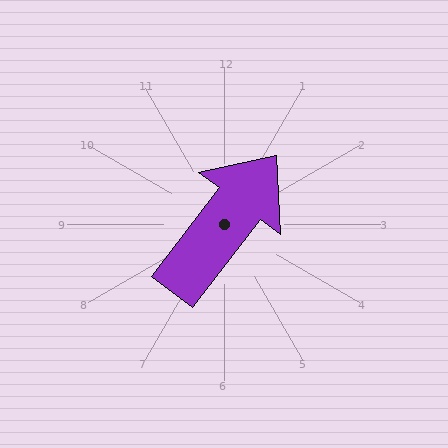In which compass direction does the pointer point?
Northeast.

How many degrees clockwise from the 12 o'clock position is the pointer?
Approximately 38 degrees.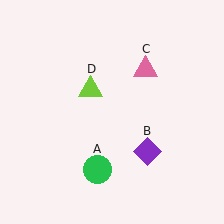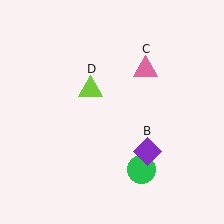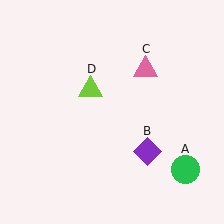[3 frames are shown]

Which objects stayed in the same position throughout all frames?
Purple diamond (object B) and pink triangle (object C) and lime triangle (object D) remained stationary.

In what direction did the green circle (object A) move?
The green circle (object A) moved right.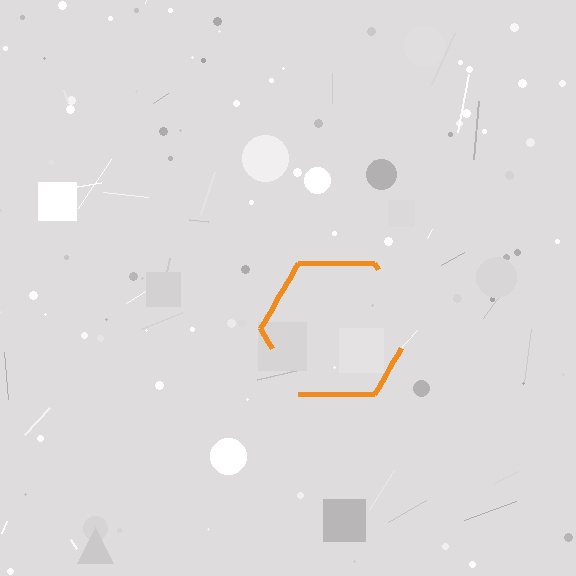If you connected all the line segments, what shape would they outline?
They would outline a hexagon.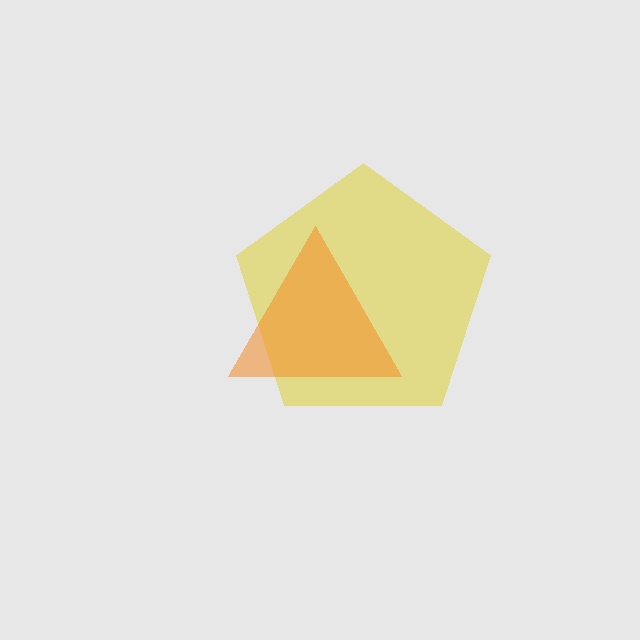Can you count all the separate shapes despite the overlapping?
Yes, there are 2 separate shapes.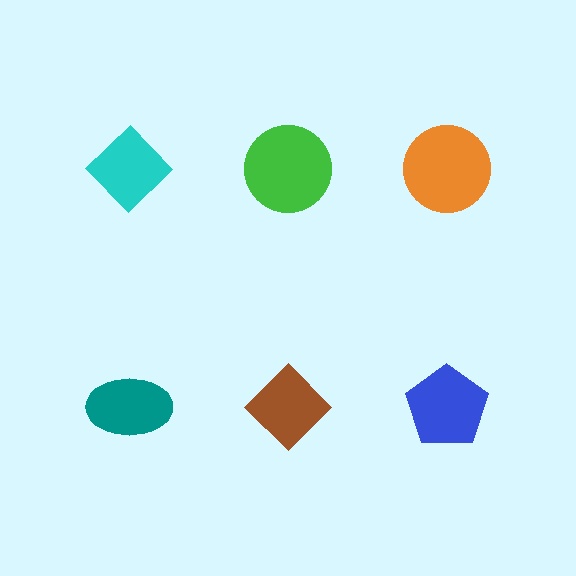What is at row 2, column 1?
A teal ellipse.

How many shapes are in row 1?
3 shapes.